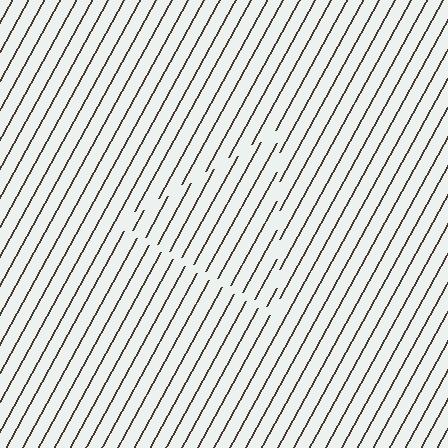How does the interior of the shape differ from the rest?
The interior of the shape contains the same grating, shifted by half a period — the contour is defined by the phase discontinuity where line-ends from the inner and outer gratings abut.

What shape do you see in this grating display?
An illusory triangle. The interior of the shape contains the same grating, shifted by half a period — the contour is defined by the phase discontinuity where line-ends from the inner and outer gratings abut.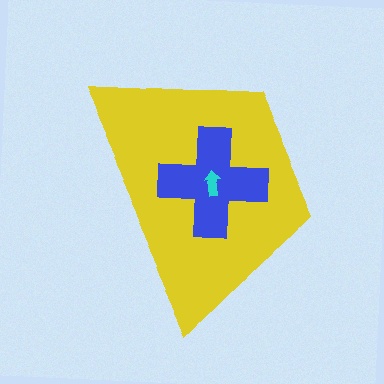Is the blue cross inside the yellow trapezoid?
Yes.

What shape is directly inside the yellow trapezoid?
The blue cross.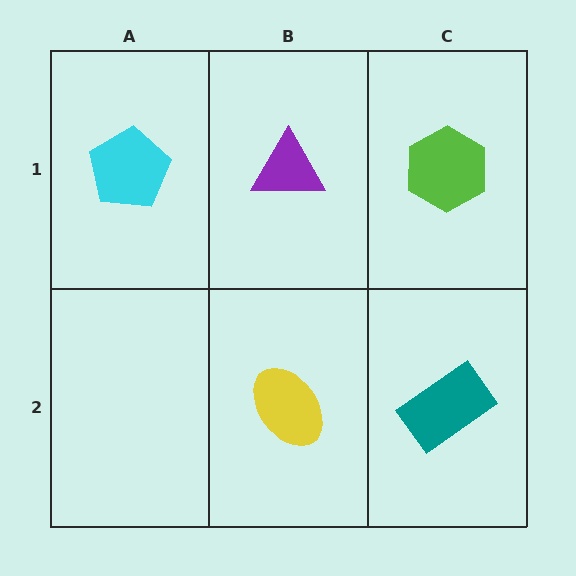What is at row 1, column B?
A purple triangle.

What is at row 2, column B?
A yellow ellipse.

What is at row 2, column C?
A teal rectangle.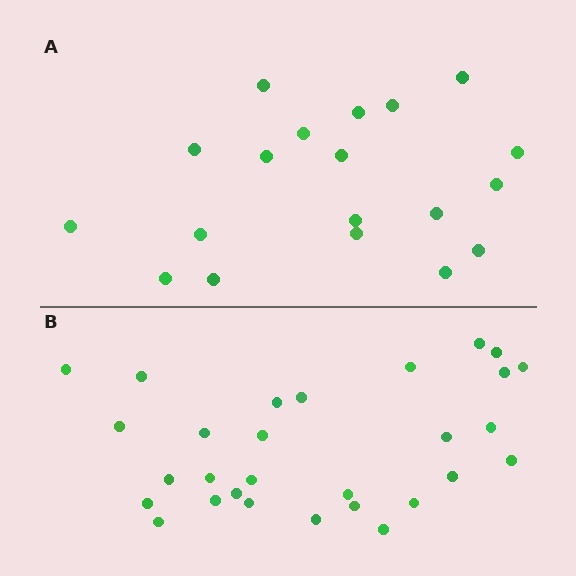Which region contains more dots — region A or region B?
Region B (the bottom region) has more dots.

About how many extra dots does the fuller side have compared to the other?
Region B has roughly 10 or so more dots than region A.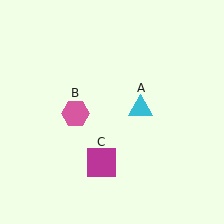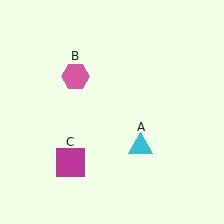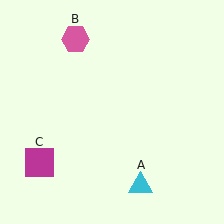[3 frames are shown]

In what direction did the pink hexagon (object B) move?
The pink hexagon (object B) moved up.